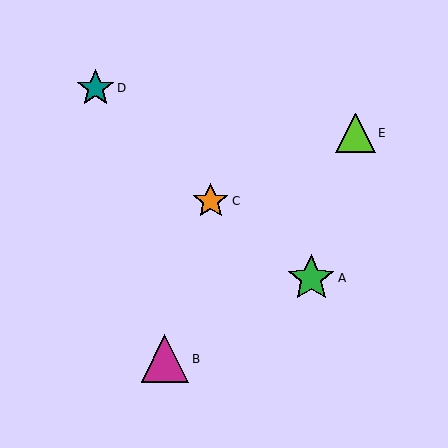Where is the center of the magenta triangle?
The center of the magenta triangle is at (165, 359).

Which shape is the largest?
The magenta triangle (labeled B) is the largest.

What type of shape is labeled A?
Shape A is a green star.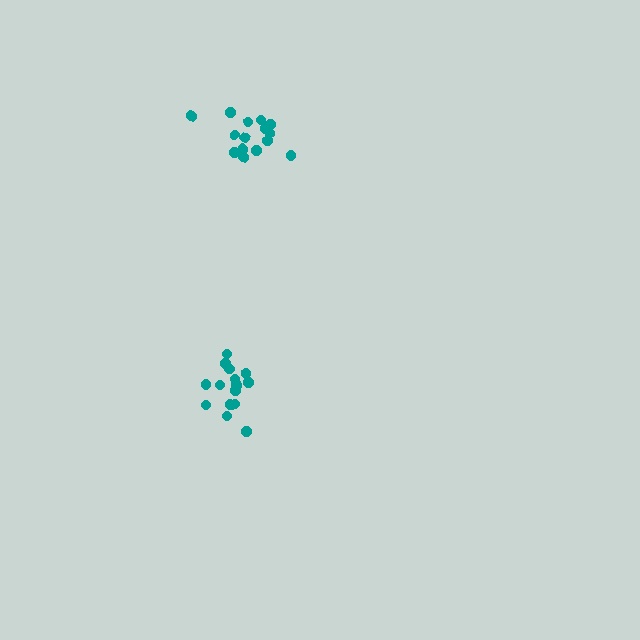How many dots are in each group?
Group 1: 16 dots, Group 2: 15 dots (31 total).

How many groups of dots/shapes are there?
There are 2 groups.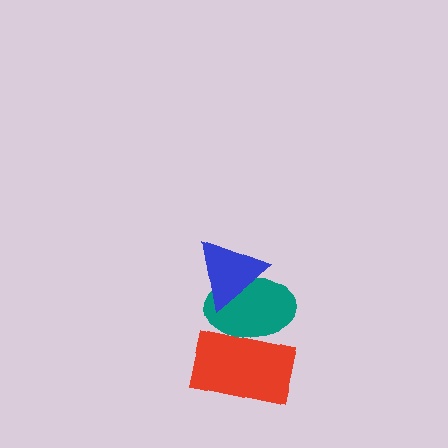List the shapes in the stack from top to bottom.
From top to bottom: the blue triangle, the teal ellipse, the red rectangle.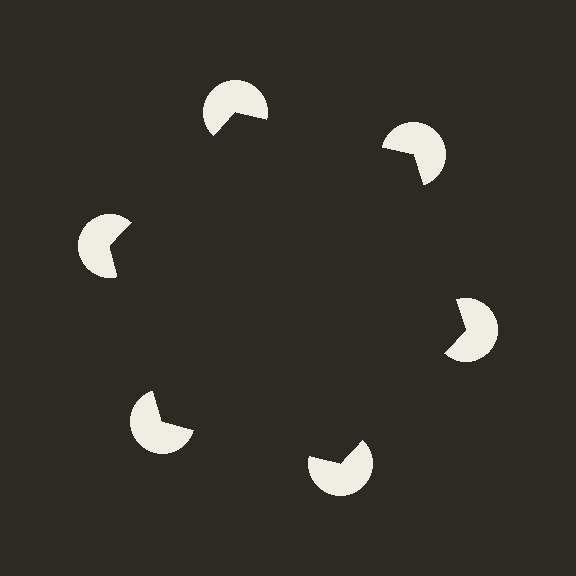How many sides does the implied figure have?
6 sides.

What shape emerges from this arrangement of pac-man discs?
An illusory hexagon — its edges are inferred from the aligned wedge cuts in the pac-man discs, not physically drawn.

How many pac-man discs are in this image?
There are 6 — one at each vertex of the illusory hexagon.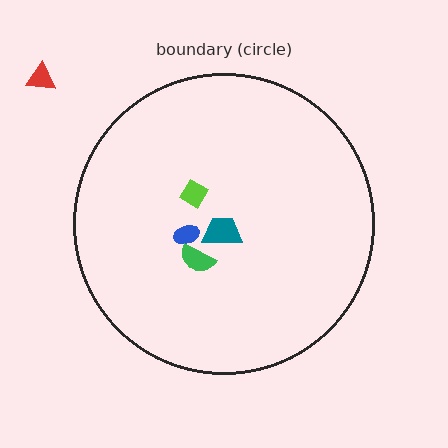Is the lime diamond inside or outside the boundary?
Inside.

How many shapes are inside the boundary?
4 inside, 1 outside.